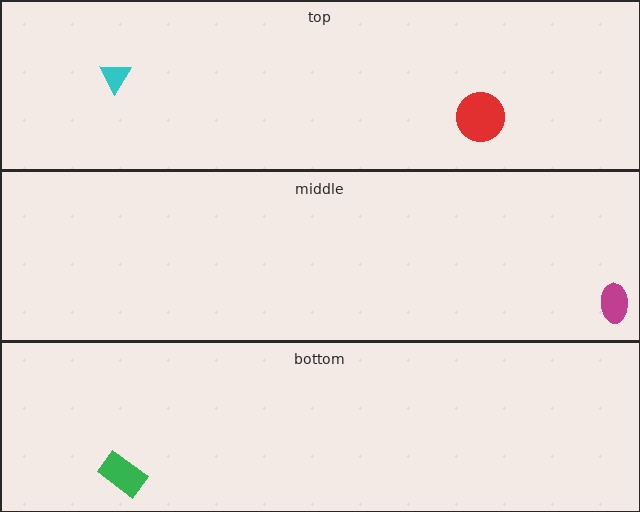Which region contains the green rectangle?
The bottom region.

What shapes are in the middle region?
The magenta ellipse.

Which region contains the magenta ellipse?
The middle region.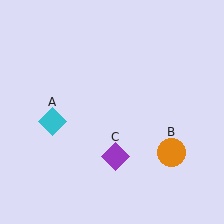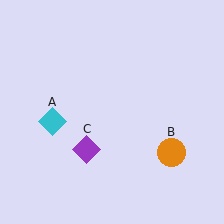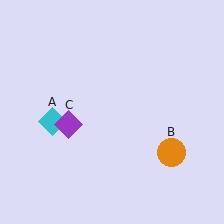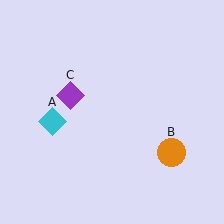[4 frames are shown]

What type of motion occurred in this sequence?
The purple diamond (object C) rotated clockwise around the center of the scene.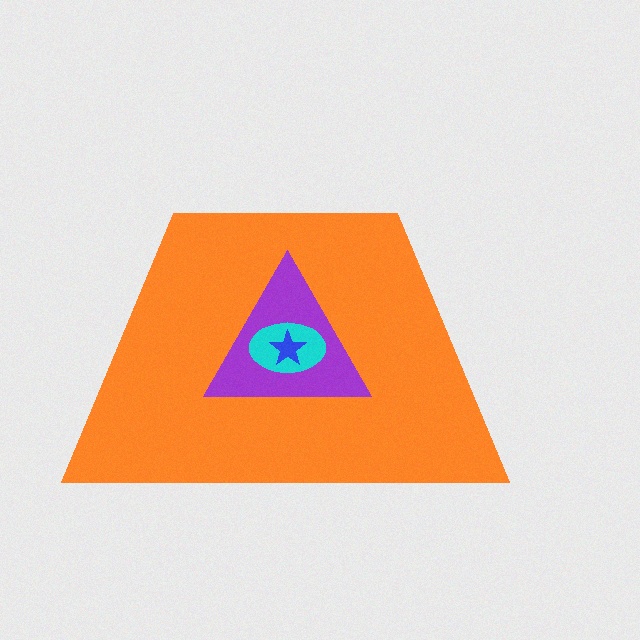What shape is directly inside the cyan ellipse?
The blue star.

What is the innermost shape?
The blue star.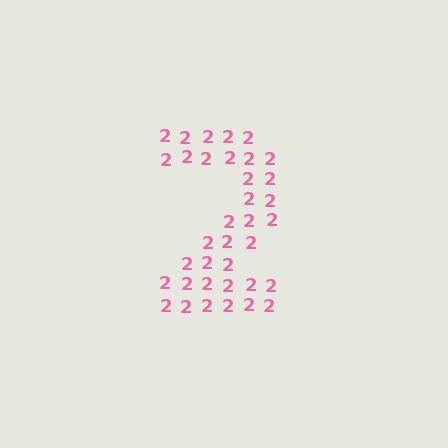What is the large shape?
The large shape is the digit 2.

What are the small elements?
The small elements are digit 2's.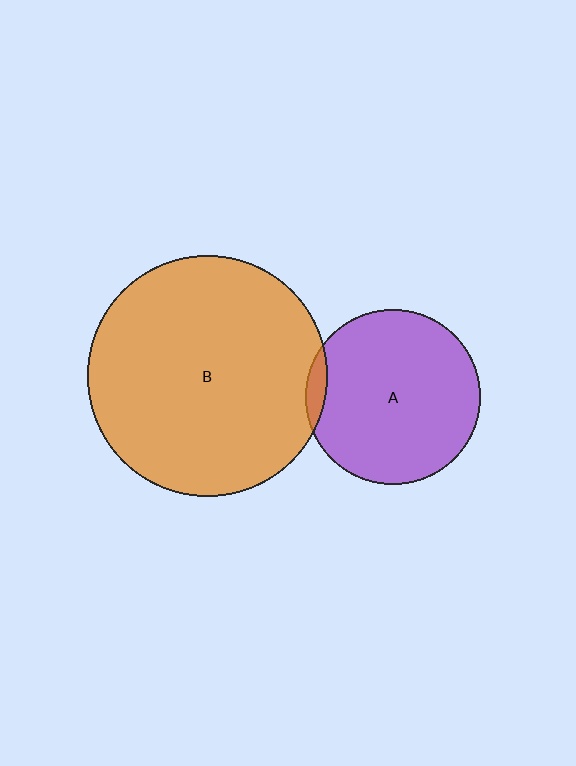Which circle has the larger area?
Circle B (orange).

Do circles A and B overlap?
Yes.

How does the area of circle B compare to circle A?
Approximately 1.9 times.